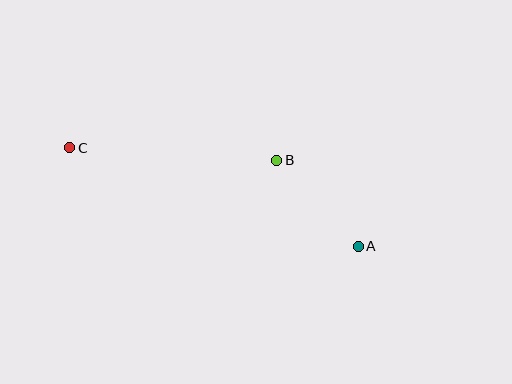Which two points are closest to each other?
Points A and B are closest to each other.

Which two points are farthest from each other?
Points A and C are farthest from each other.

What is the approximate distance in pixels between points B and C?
The distance between B and C is approximately 207 pixels.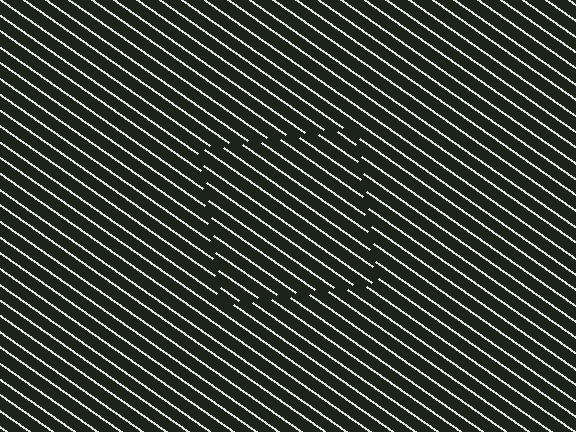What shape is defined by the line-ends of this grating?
An illusory square. The interior of the shape contains the same grating, shifted by half a period — the contour is defined by the phase discontinuity where line-ends from the inner and outer gratings abut.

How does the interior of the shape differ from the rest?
The interior of the shape contains the same grating, shifted by half a period — the contour is defined by the phase discontinuity where line-ends from the inner and outer gratings abut.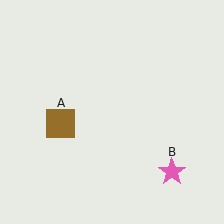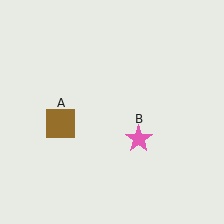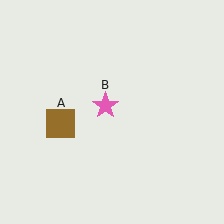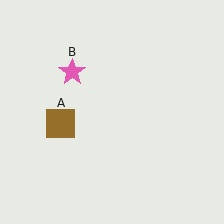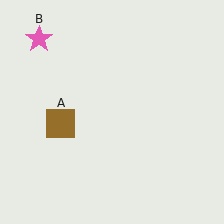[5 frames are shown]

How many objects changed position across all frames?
1 object changed position: pink star (object B).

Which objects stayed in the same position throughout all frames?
Brown square (object A) remained stationary.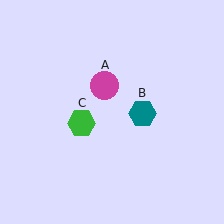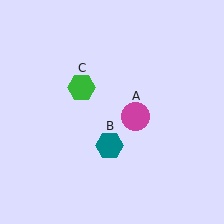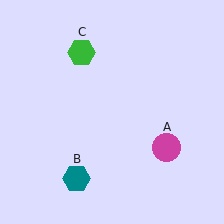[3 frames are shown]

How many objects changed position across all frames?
3 objects changed position: magenta circle (object A), teal hexagon (object B), green hexagon (object C).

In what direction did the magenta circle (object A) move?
The magenta circle (object A) moved down and to the right.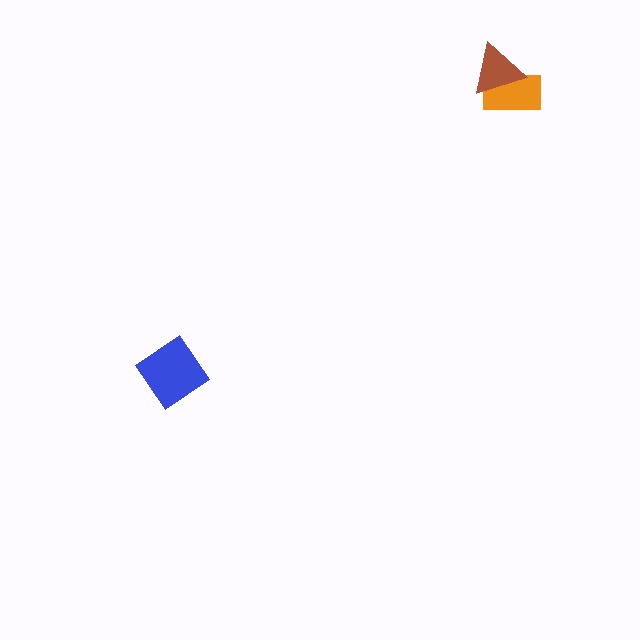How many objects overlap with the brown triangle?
1 object overlaps with the brown triangle.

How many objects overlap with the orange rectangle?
1 object overlaps with the orange rectangle.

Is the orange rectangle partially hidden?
Yes, it is partially covered by another shape.